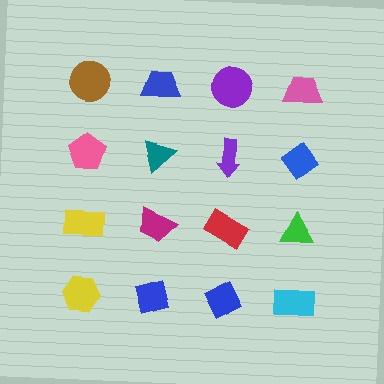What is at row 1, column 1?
A brown circle.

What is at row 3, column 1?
A yellow rectangle.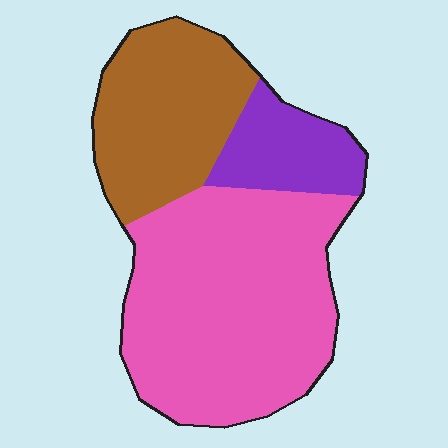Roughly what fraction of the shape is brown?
Brown covers about 30% of the shape.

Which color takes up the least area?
Purple, at roughly 15%.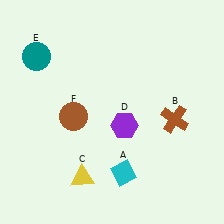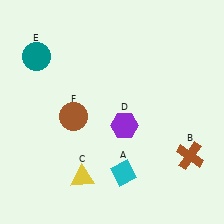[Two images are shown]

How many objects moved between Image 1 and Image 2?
1 object moved between the two images.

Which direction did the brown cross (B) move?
The brown cross (B) moved down.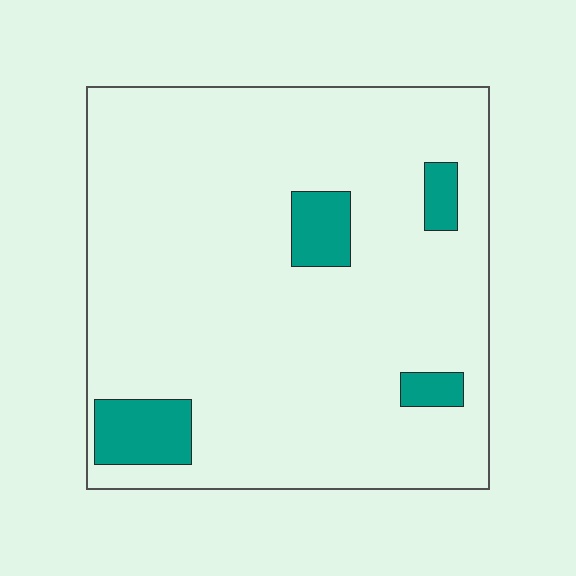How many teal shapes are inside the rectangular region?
4.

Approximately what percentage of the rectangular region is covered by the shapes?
Approximately 10%.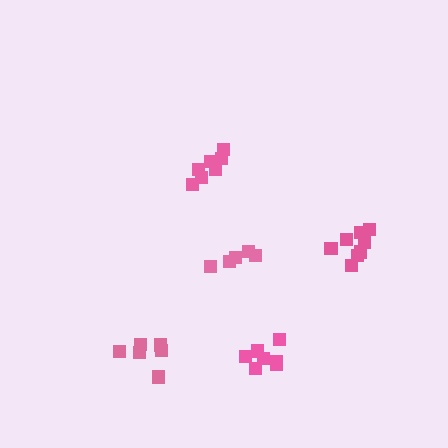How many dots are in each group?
Group 1: 9 dots, Group 2: 5 dots, Group 3: 6 dots, Group 4: 7 dots, Group 5: 8 dots (35 total).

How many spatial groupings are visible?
There are 5 spatial groupings.